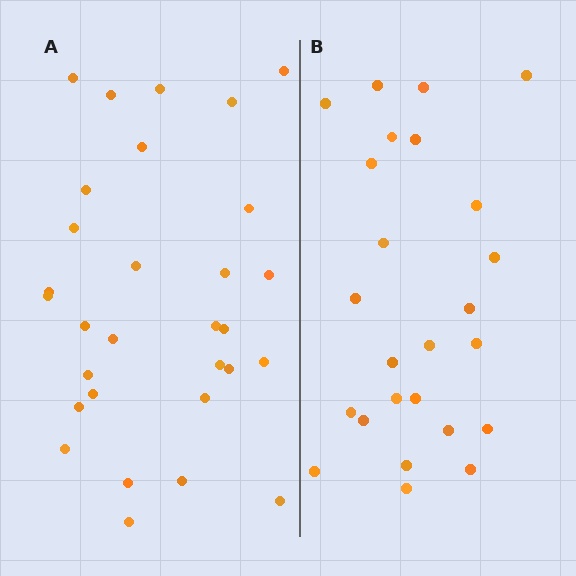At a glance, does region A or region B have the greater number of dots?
Region A (the left region) has more dots.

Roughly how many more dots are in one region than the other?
Region A has about 5 more dots than region B.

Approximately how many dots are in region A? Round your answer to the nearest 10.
About 30 dots.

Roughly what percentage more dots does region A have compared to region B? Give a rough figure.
About 20% more.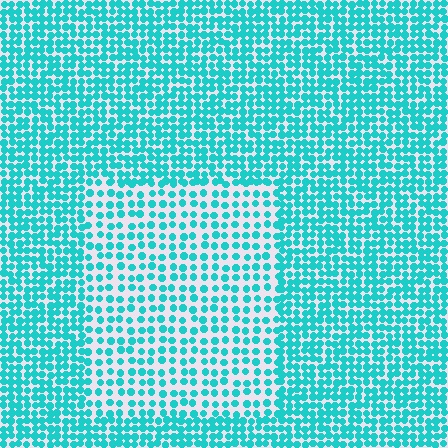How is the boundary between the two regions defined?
The boundary is defined by a change in element density (approximately 1.8x ratio). All elements are the same color, size, and shape.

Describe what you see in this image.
The image contains small cyan elements arranged at two different densities. A rectangle-shaped region is visible where the elements are less densely packed than the surrounding area.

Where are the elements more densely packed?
The elements are more densely packed outside the rectangle boundary.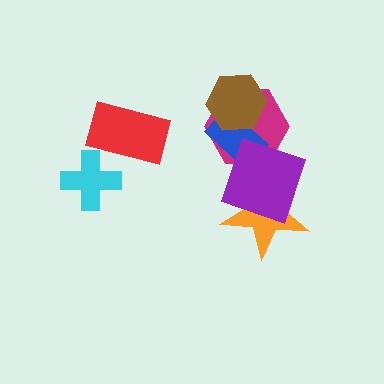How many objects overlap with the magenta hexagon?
3 objects overlap with the magenta hexagon.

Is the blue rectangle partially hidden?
Yes, it is partially covered by another shape.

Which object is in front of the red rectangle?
The cyan cross is in front of the red rectangle.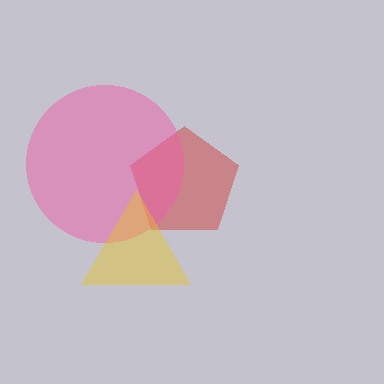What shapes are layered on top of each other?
The layered shapes are: a red pentagon, a pink circle, a yellow triangle.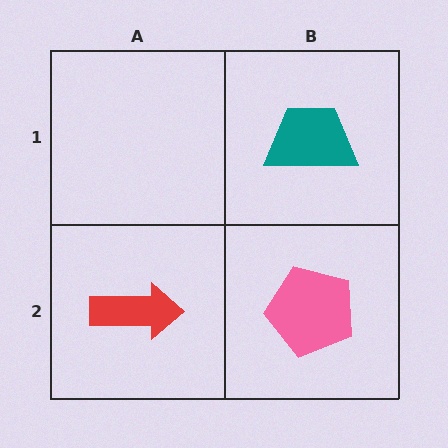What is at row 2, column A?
A red arrow.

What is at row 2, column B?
A pink pentagon.